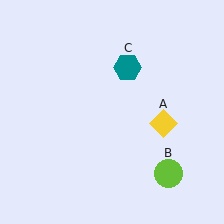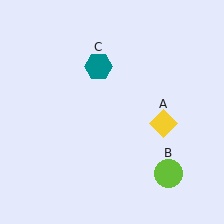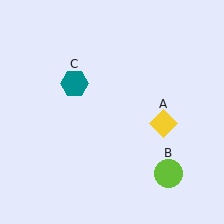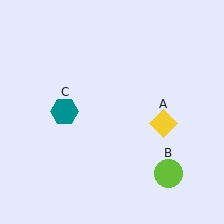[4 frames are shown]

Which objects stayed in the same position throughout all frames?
Yellow diamond (object A) and lime circle (object B) remained stationary.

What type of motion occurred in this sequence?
The teal hexagon (object C) rotated counterclockwise around the center of the scene.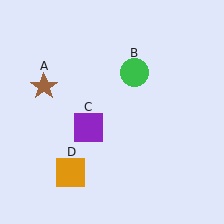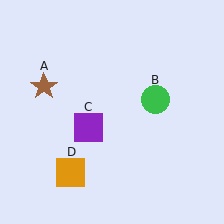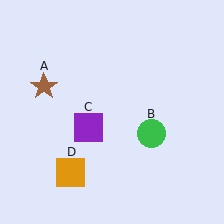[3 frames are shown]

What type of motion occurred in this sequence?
The green circle (object B) rotated clockwise around the center of the scene.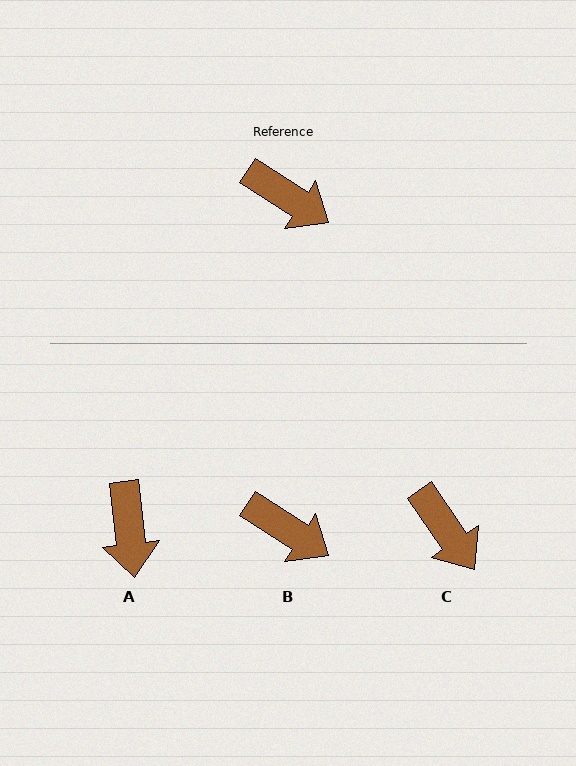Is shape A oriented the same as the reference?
No, it is off by about 51 degrees.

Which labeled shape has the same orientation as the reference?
B.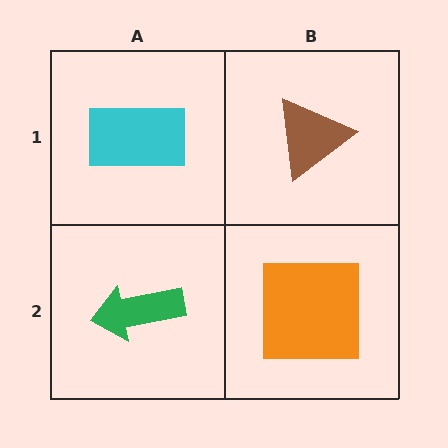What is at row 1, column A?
A cyan rectangle.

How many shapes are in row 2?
2 shapes.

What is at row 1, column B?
A brown triangle.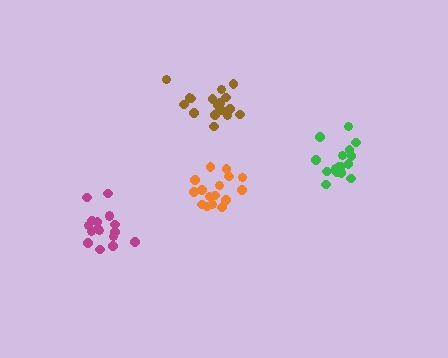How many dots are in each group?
Group 1: 18 dots, Group 2: 16 dots, Group 3: 17 dots, Group 4: 17 dots (68 total).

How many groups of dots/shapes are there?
There are 4 groups.